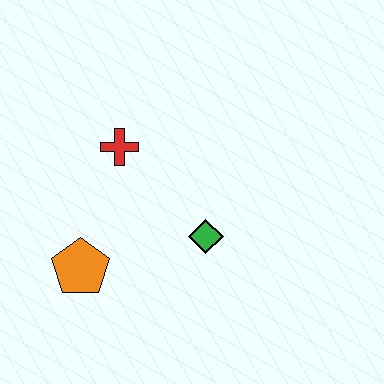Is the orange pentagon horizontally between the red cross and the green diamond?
No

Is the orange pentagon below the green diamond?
Yes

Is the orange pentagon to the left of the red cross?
Yes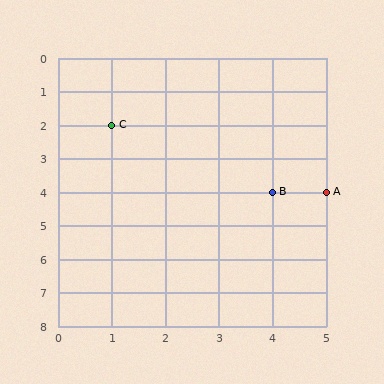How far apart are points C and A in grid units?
Points C and A are 4 columns and 2 rows apart (about 4.5 grid units diagonally).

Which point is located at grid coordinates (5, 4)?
Point A is at (5, 4).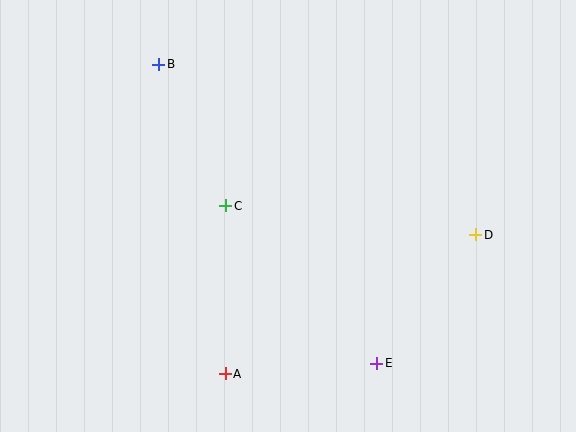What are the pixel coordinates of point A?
Point A is at (225, 374).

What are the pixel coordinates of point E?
Point E is at (377, 363).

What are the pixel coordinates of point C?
Point C is at (226, 206).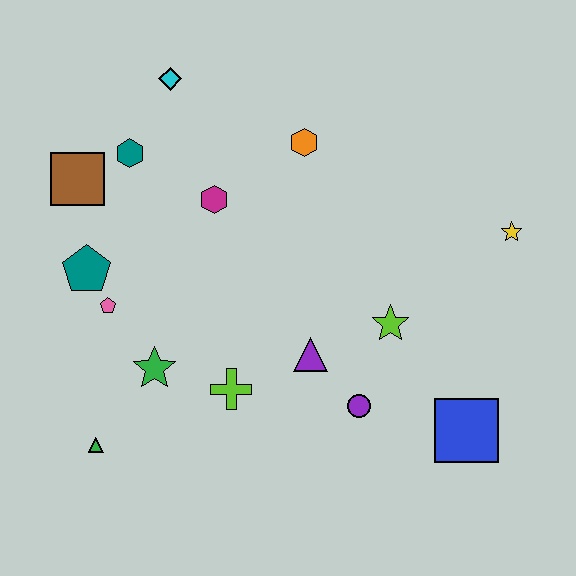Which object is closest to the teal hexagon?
The brown square is closest to the teal hexagon.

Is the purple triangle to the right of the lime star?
No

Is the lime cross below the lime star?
Yes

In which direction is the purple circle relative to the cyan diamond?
The purple circle is below the cyan diamond.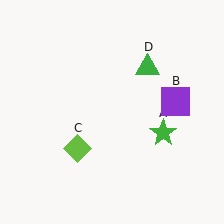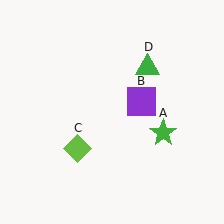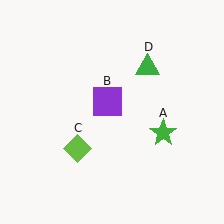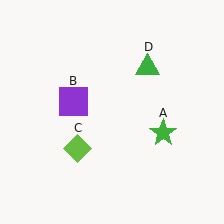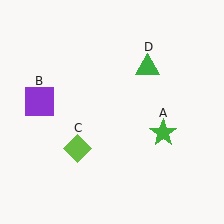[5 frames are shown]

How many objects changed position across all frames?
1 object changed position: purple square (object B).